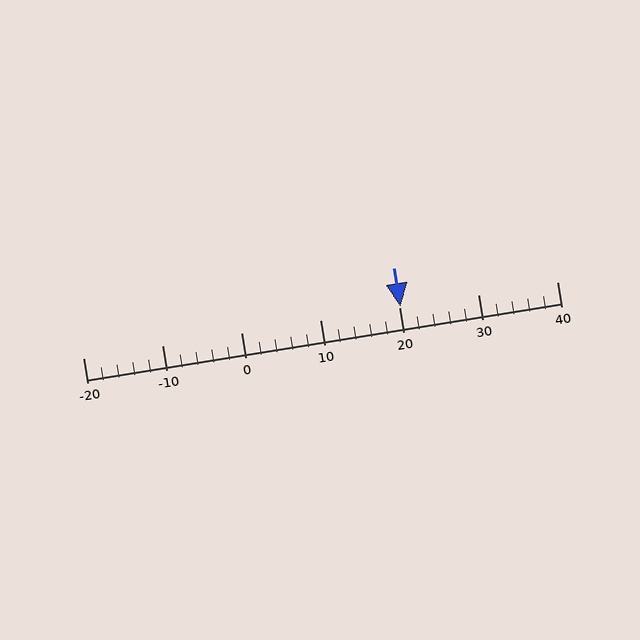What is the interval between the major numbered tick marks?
The major tick marks are spaced 10 units apart.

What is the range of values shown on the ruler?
The ruler shows values from -20 to 40.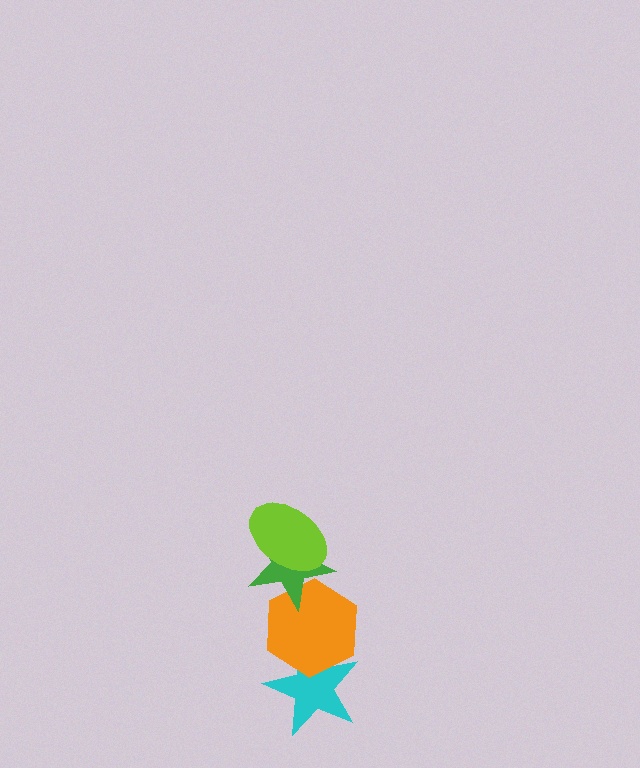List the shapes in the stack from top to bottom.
From top to bottom: the lime ellipse, the green star, the orange hexagon, the cyan star.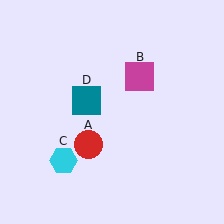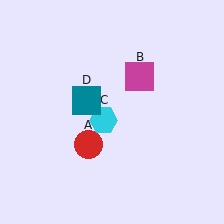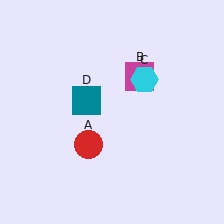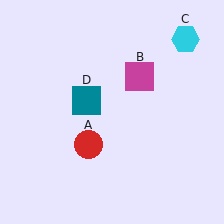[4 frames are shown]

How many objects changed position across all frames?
1 object changed position: cyan hexagon (object C).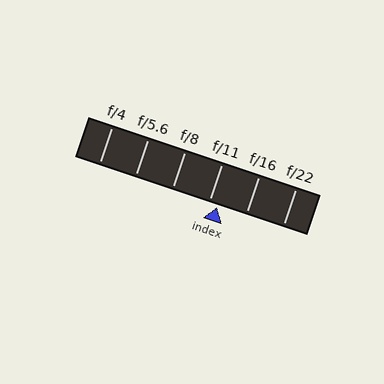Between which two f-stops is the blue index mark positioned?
The index mark is between f/11 and f/16.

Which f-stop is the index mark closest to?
The index mark is closest to f/11.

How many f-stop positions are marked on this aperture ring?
There are 6 f-stop positions marked.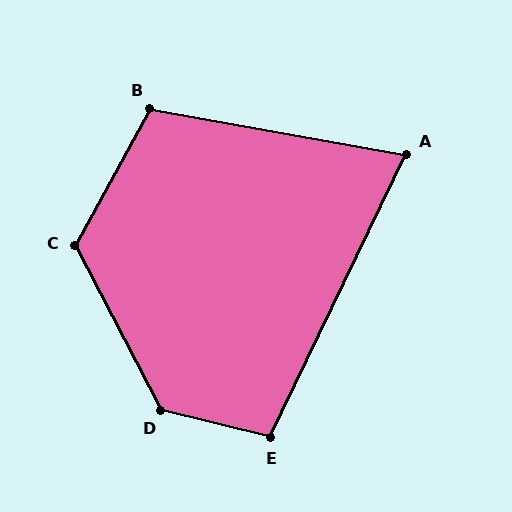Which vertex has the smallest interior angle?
A, at approximately 74 degrees.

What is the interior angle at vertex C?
Approximately 124 degrees (obtuse).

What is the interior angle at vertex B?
Approximately 109 degrees (obtuse).